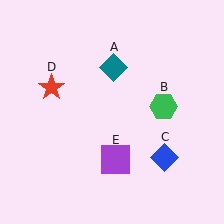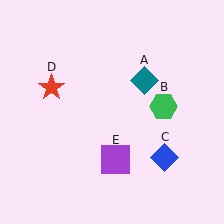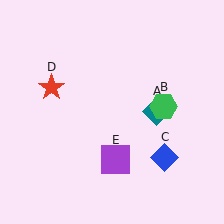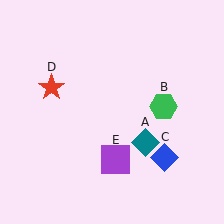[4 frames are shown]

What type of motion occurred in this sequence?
The teal diamond (object A) rotated clockwise around the center of the scene.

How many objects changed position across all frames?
1 object changed position: teal diamond (object A).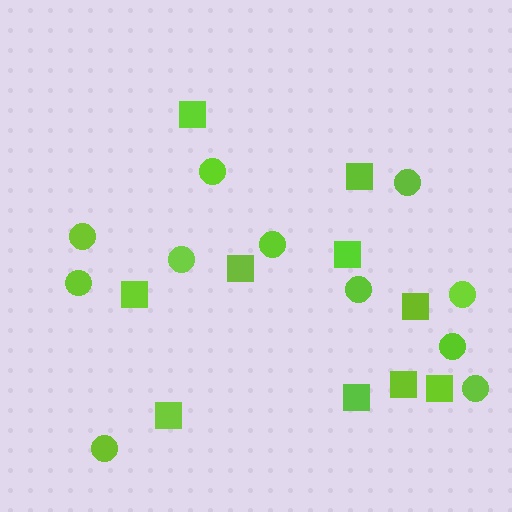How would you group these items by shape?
There are 2 groups: one group of circles (11) and one group of squares (10).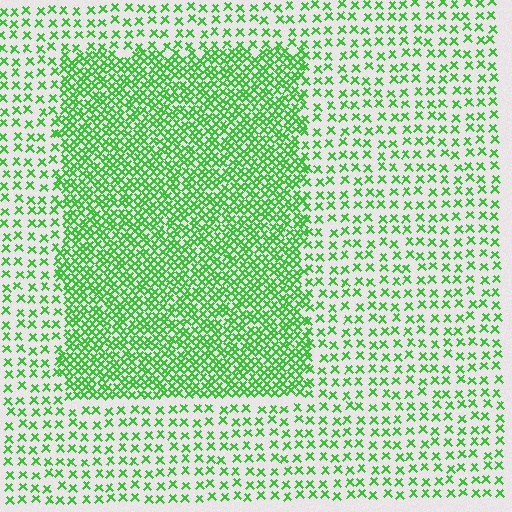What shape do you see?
I see a rectangle.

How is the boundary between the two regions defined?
The boundary is defined by a change in element density (approximately 2.5x ratio). All elements are the same color, size, and shape.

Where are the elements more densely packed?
The elements are more densely packed inside the rectangle boundary.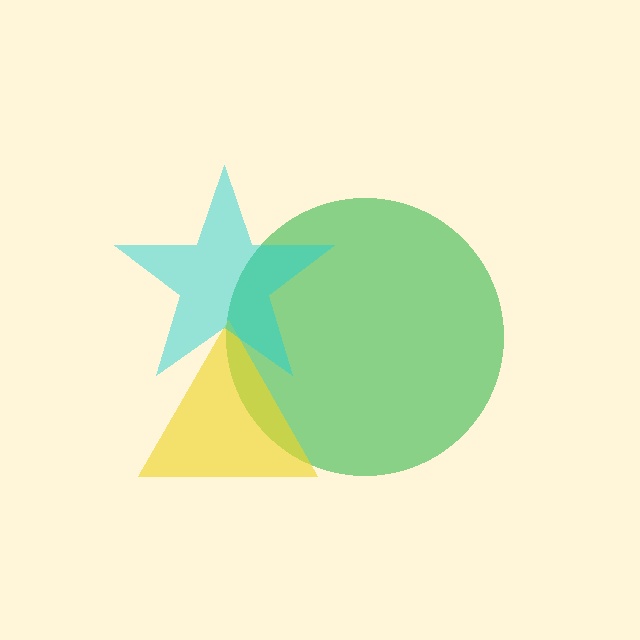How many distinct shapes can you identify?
There are 3 distinct shapes: a green circle, a yellow triangle, a cyan star.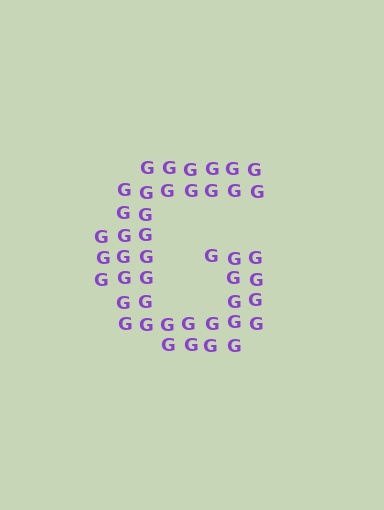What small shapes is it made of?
It is made of small letter G's.